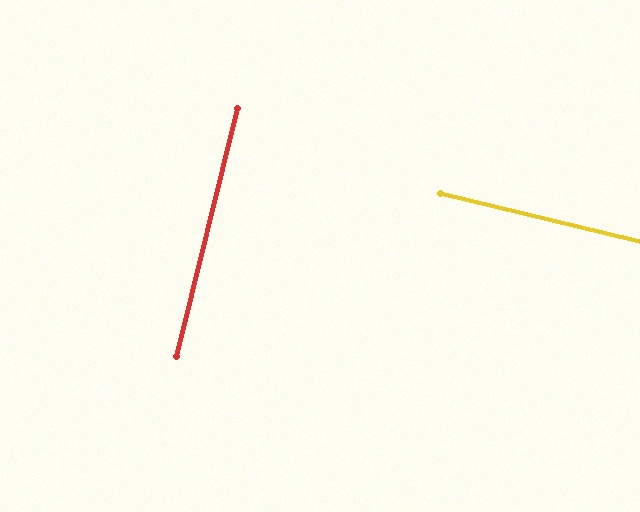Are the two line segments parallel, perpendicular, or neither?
Perpendicular — they meet at approximately 90°.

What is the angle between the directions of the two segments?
Approximately 90 degrees.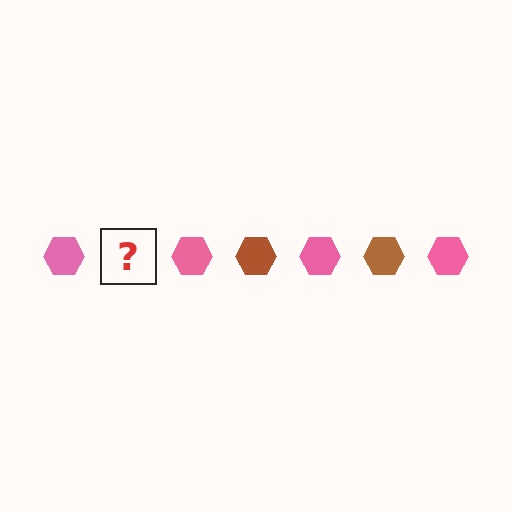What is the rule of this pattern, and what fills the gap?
The rule is that the pattern cycles through pink, brown hexagons. The gap should be filled with a brown hexagon.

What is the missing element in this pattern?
The missing element is a brown hexagon.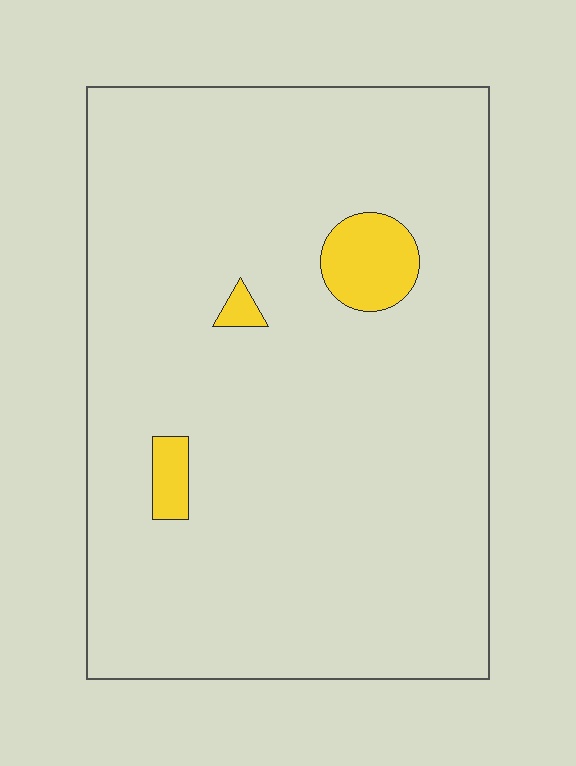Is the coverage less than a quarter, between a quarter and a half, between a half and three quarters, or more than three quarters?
Less than a quarter.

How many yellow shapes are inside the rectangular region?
3.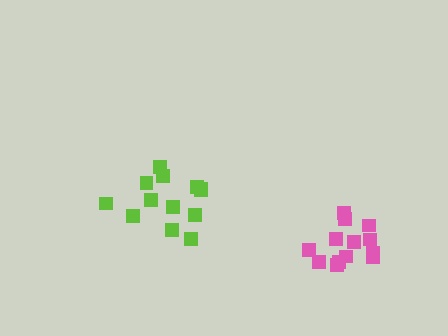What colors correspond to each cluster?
The clusters are colored: pink, lime.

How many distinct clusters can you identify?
There are 2 distinct clusters.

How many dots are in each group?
Group 1: 13 dots, Group 2: 13 dots (26 total).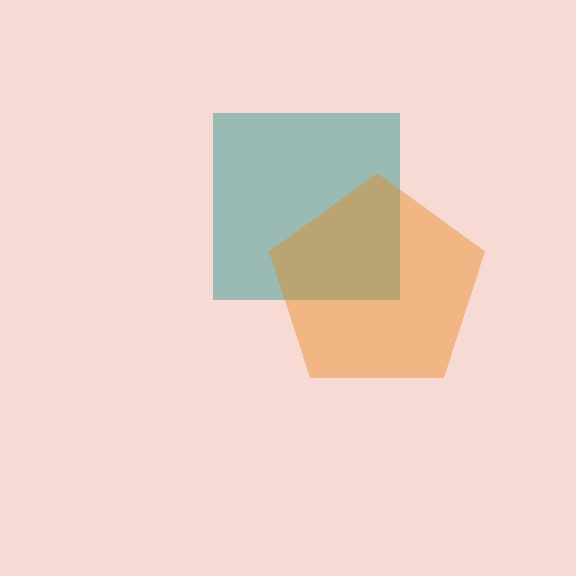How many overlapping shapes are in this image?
There are 2 overlapping shapes in the image.